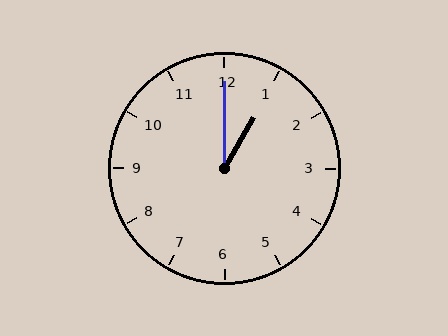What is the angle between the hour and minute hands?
Approximately 30 degrees.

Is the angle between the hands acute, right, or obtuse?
It is acute.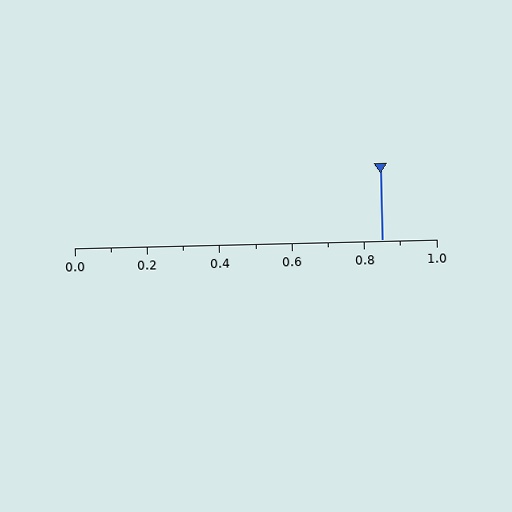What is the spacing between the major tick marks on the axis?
The major ticks are spaced 0.2 apart.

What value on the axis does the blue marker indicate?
The marker indicates approximately 0.85.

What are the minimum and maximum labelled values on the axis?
The axis runs from 0.0 to 1.0.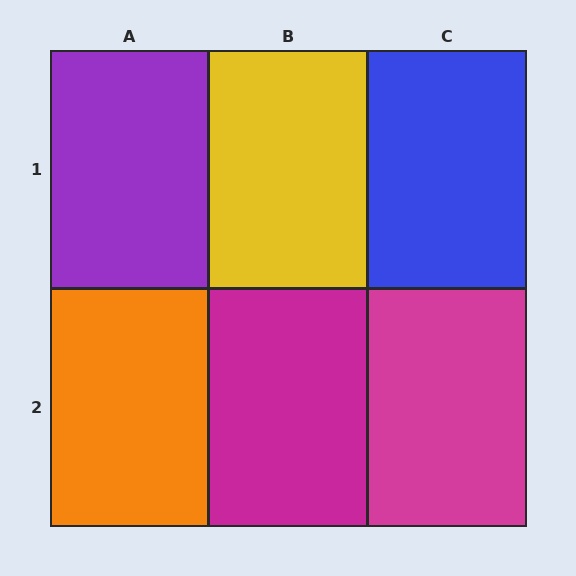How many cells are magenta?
2 cells are magenta.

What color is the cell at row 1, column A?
Purple.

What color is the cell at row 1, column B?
Yellow.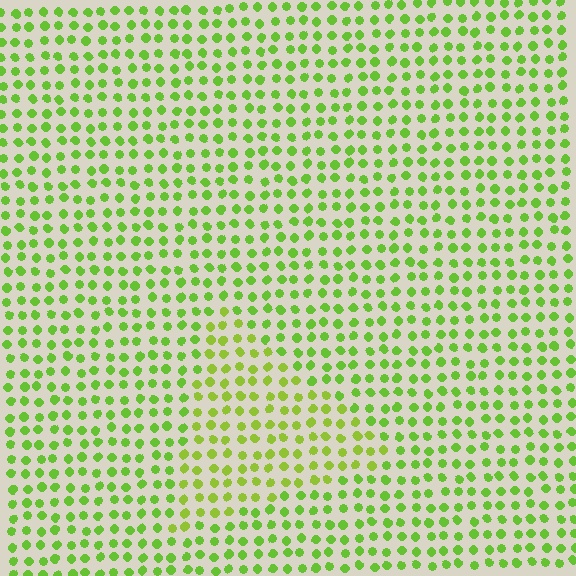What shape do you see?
I see a triangle.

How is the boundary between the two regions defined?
The boundary is defined purely by a slight shift in hue (about 18 degrees). Spacing, size, and orientation are identical on both sides.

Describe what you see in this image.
The image is filled with small lime elements in a uniform arrangement. A triangle-shaped region is visible where the elements are tinted to a slightly different hue, forming a subtle color boundary.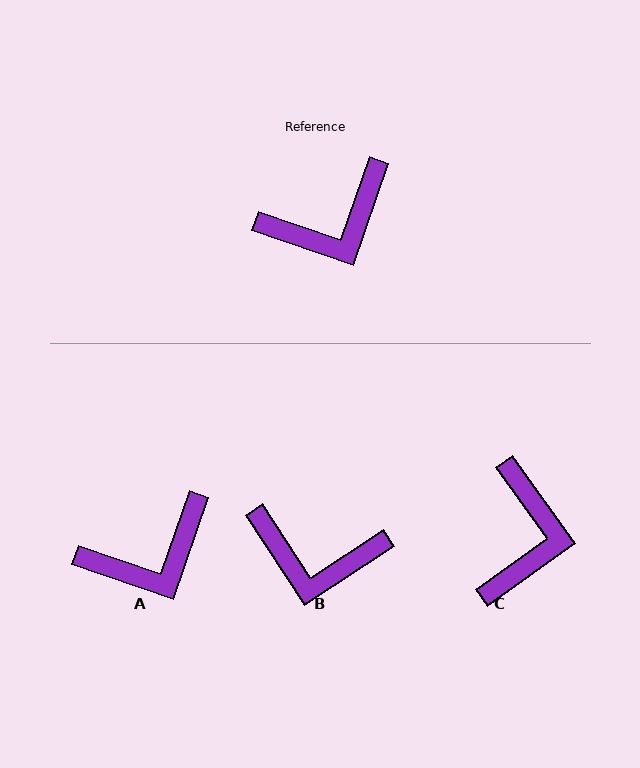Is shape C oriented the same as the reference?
No, it is off by about 55 degrees.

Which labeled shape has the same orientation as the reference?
A.